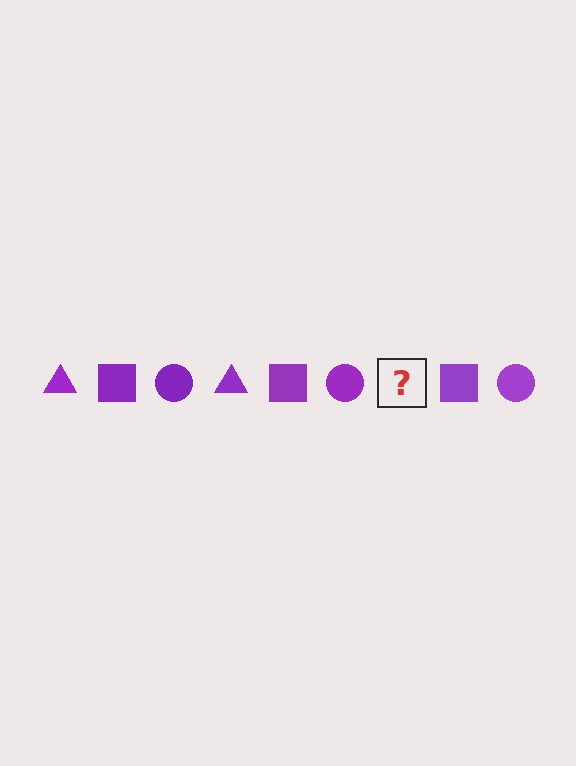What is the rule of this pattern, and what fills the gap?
The rule is that the pattern cycles through triangle, square, circle shapes in purple. The gap should be filled with a purple triangle.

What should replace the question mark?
The question mark should be replaced with a purple triangle.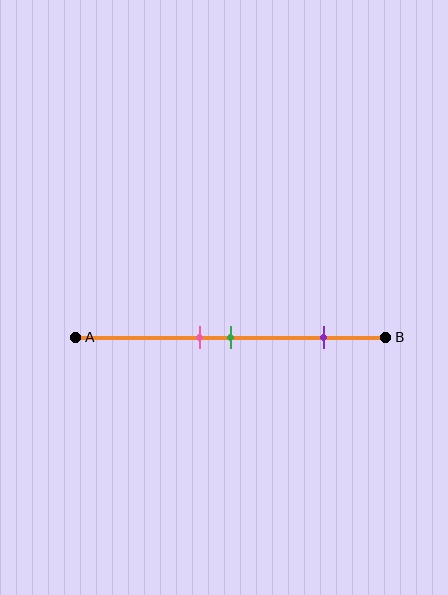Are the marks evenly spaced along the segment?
No, the marks are not evenly spaced.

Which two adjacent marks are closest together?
The pink and green marks are the closest adjacent pair.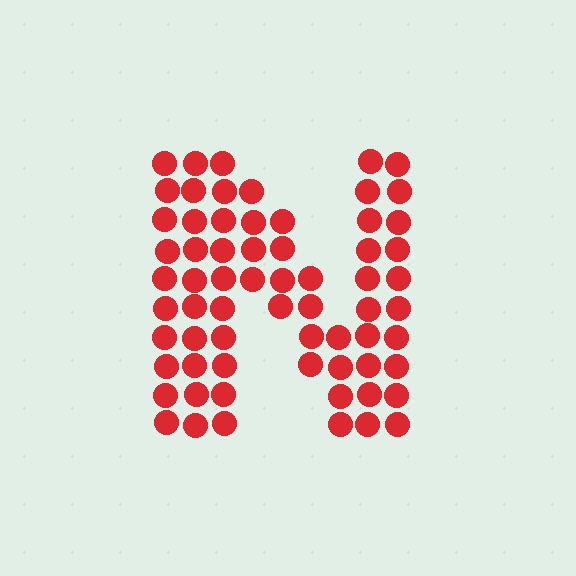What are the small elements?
The small elements are circles.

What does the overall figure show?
The overall figure shows the letter N.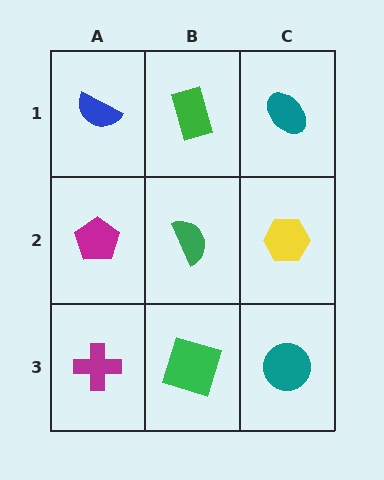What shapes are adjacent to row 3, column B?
A green semicircle (row 2, column B), a magenta cross (row 3, column A), a teal circle (row 3, column C).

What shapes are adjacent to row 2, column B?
A green rectangle (row 1, column B), a green square (row 3, column B), a magenta pentagon (row 2, column A), a yellow hexagon (row 2, column C).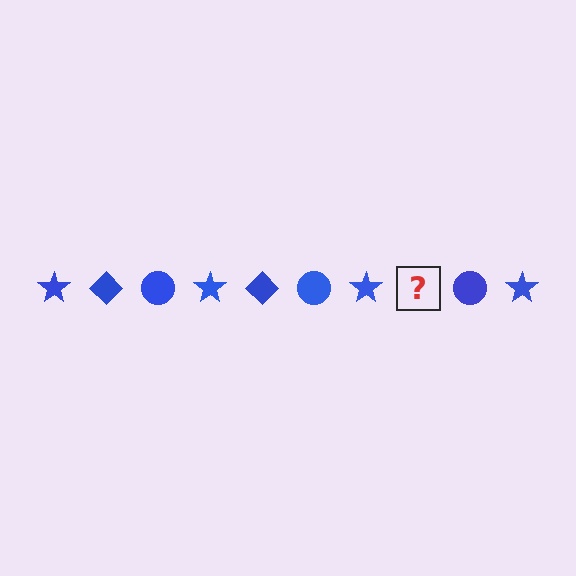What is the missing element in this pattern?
The missing element is a blue diamond.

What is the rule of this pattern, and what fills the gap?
The rule is that the pattern cycles through star, diamond, circle shapes in blue. The gap should be filled with a blue diamond.